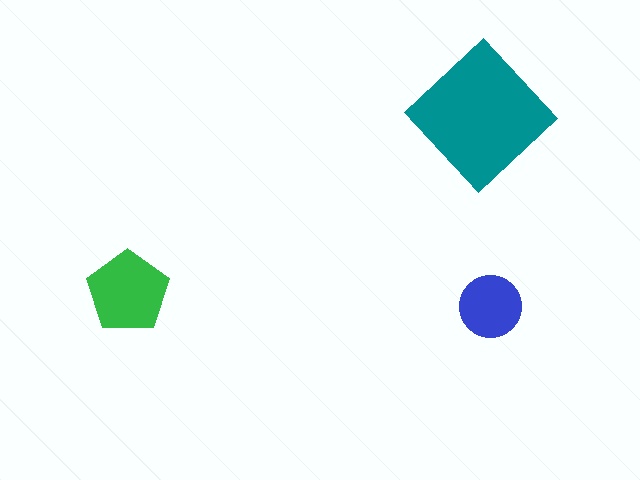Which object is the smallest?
The blue circle.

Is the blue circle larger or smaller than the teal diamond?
Smaller.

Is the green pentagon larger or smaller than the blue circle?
Larger.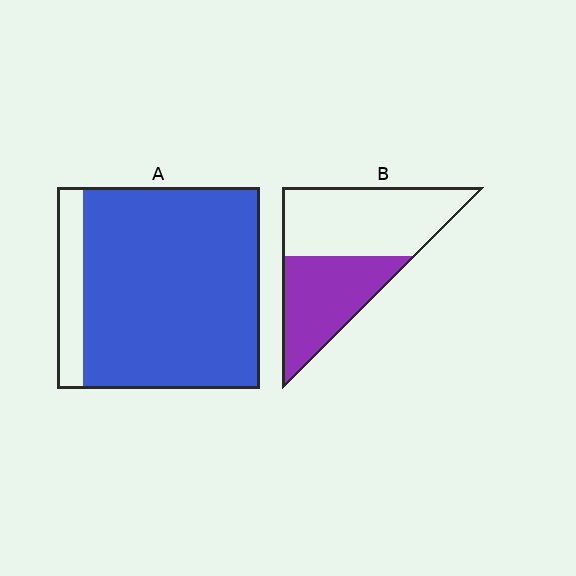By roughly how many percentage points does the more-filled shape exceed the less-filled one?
By roughly 45 percentage points (A over B).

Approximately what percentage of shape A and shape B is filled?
A is approximately 85% and B is approximately 45%.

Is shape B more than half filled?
No.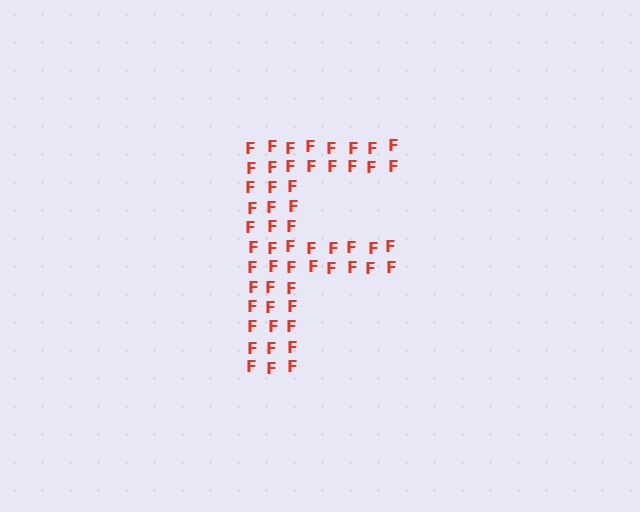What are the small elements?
The small elements are letter F's.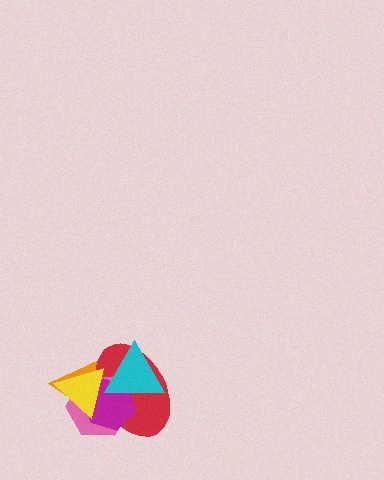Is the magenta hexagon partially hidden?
Yes, it is partially covered by another shape.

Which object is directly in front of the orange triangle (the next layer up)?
The red ellipse is directly in front of the orange triangle.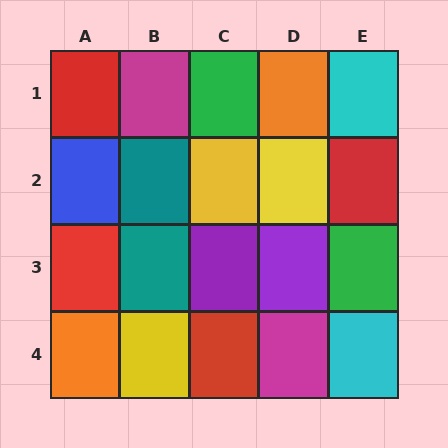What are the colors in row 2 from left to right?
Blue, teal, yellow, yellow, red.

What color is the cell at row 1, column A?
Red.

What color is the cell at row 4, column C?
Red.